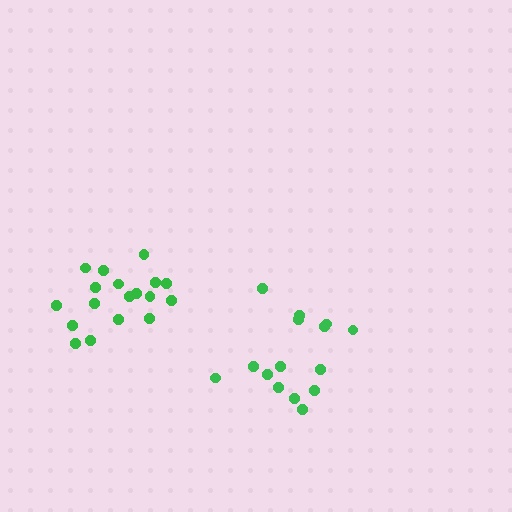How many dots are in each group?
Group 1: 15 dots, Group 2: 18 dots (33 total).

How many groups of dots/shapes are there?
There are 2 groups.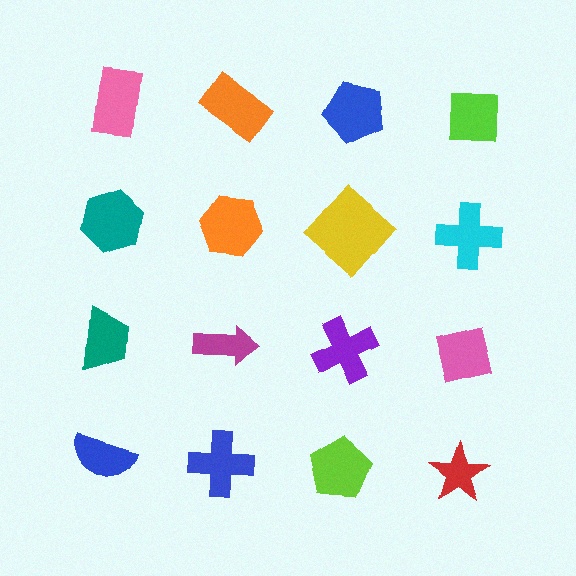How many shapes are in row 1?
4 shapes.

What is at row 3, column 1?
A teal trapezoid.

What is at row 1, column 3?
A blue pentagon.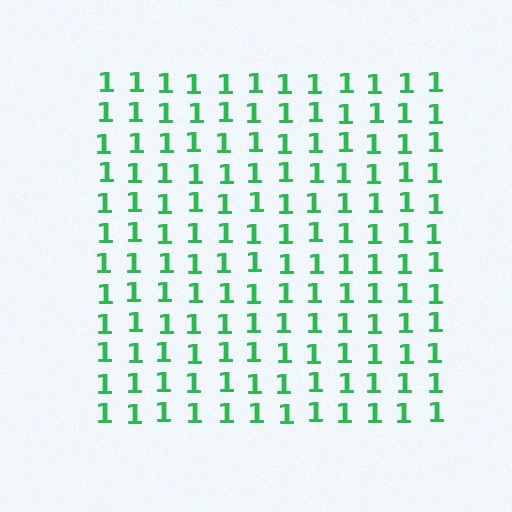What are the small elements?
The small elements are digit 1's.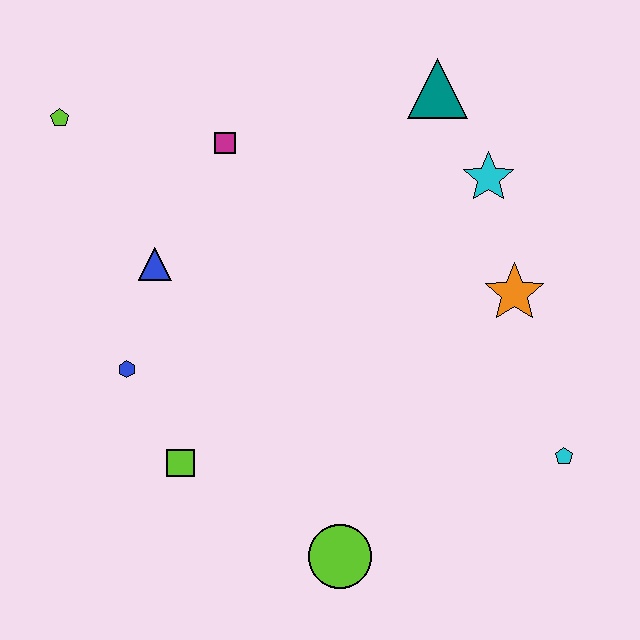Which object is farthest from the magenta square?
The cyan pentagon is farthest from the magenta square.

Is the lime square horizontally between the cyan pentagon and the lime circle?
No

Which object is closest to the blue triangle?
The blue hexagon is closest to the blue triangle.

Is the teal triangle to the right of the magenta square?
Yes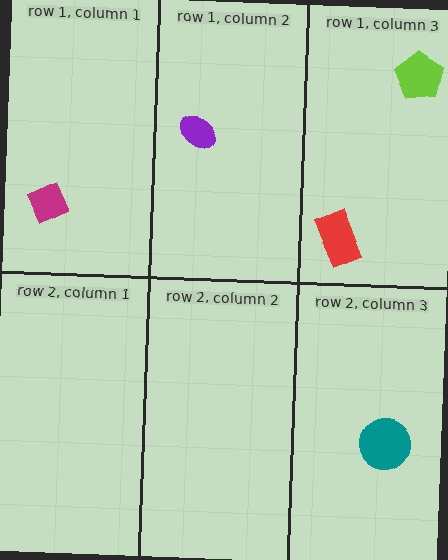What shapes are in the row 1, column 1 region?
The magenta square.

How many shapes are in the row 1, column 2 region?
1.